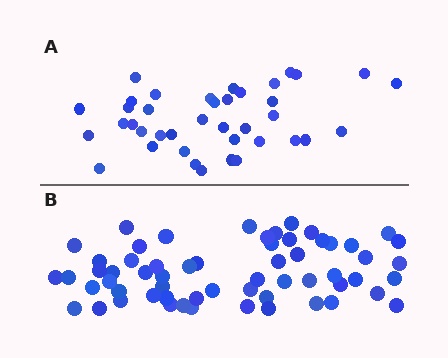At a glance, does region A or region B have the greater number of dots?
Region B (the bottom region) has more dots.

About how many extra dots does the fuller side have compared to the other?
Region B has approximately 20 more dots than region A.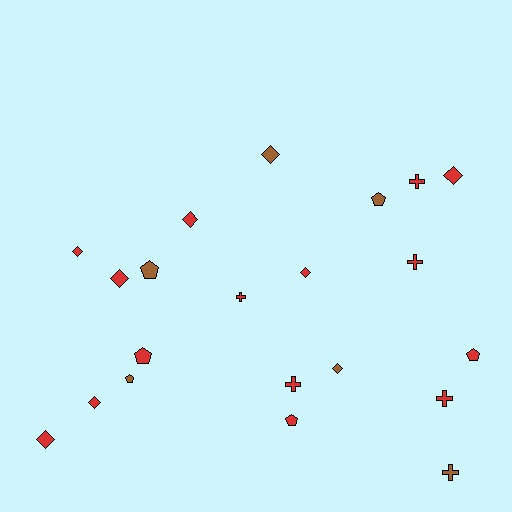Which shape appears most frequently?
Diamond, with 9 objects.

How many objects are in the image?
There are 21 objects.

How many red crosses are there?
There are 5 red crosses.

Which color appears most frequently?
Red, with 15 objects.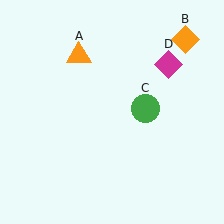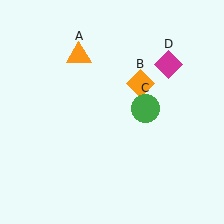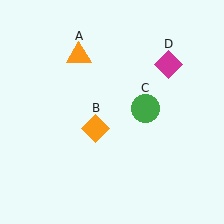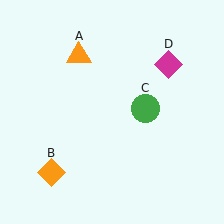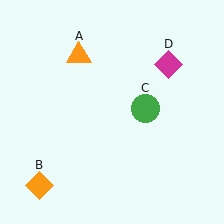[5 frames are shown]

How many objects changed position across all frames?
1 object changed position: orange diamond (object B).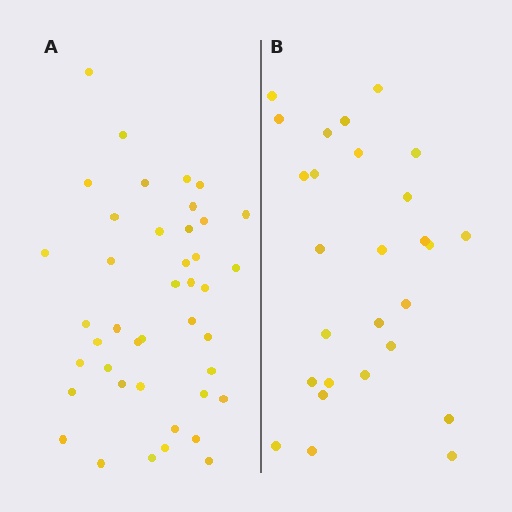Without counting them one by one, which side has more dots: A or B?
Region A (the left region) has more dots.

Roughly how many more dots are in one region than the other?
Region A has approximately 15 more dots than region B.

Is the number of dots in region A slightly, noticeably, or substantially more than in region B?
Region A has substantially more. The ratio is roughly 1.6 to 1.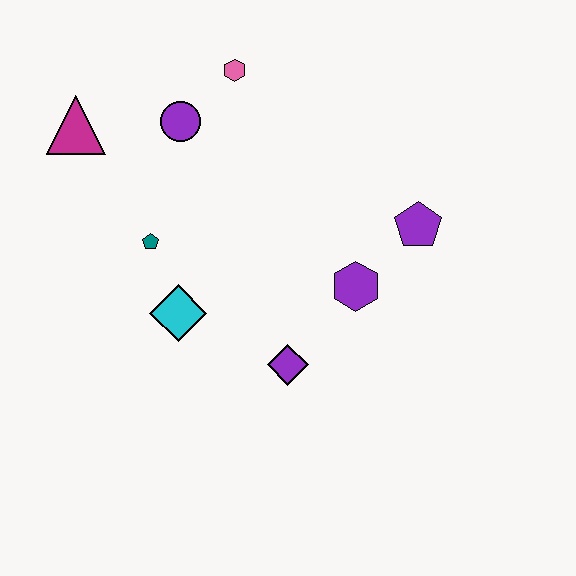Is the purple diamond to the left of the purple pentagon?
Yes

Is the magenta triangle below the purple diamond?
No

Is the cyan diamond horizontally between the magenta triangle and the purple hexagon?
Yes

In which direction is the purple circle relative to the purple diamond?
The purple circle is above the purple diamond.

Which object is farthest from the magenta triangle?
The purple pentagon is farthest from the magenta triangle.